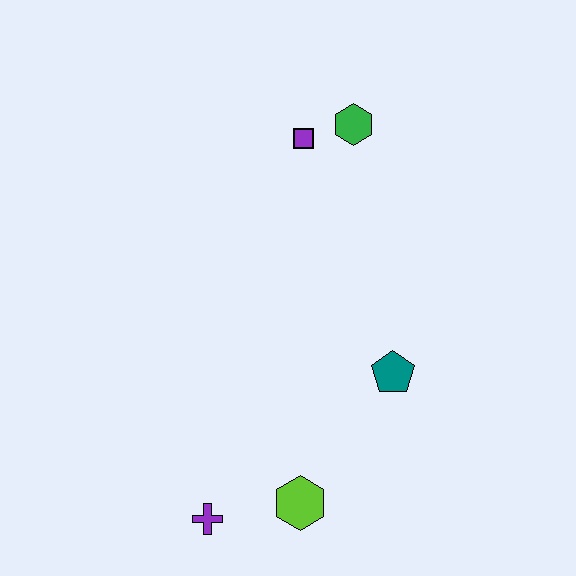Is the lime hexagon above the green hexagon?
No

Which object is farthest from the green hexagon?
The purple cross is farthest from the green hexagon.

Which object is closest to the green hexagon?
The purple square is closest to the green hexagon.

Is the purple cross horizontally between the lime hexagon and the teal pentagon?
No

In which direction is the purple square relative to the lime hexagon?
The purple square is above the lime hexagon.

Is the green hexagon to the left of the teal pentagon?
Yes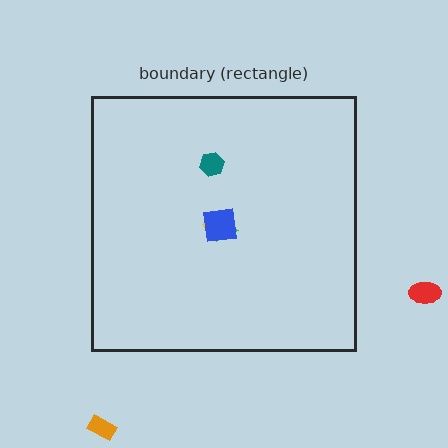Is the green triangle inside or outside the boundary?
Inside.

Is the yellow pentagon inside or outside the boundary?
Inside.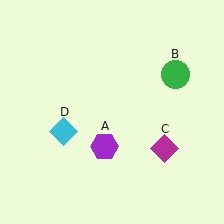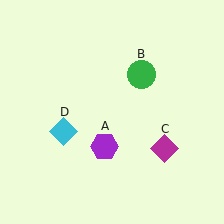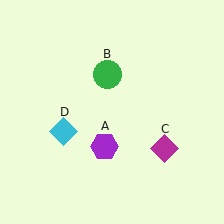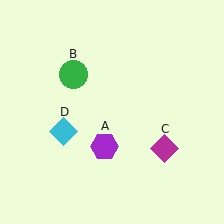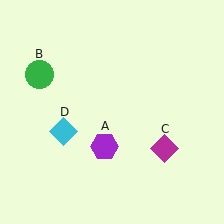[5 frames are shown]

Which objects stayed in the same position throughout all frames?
Purple hexagon (object A) and magenta diamond (object C) and cyan diamond (object D) remained stationary.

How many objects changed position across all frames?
1 object changed position: green circle (object B).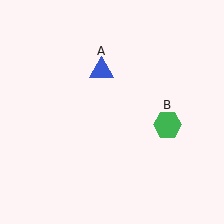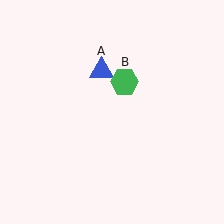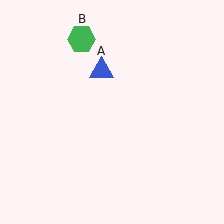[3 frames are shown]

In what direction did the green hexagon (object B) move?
The green hexagon (object B) moved up and to the left.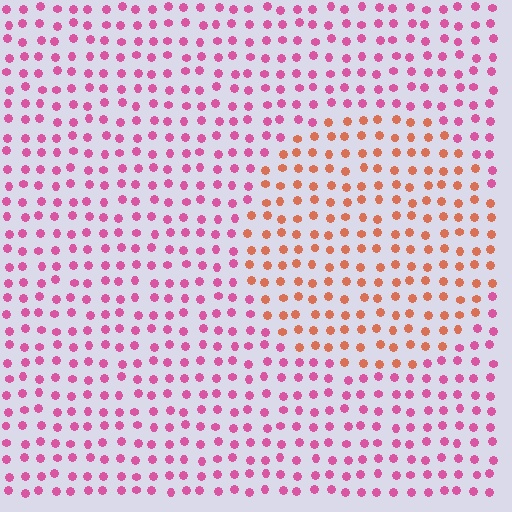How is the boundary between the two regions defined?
The boundary is defined purely by a slight shift in hue (about 48 degrees). Spacing, size, and orientation are identical on both sides.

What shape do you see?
I see a circle.